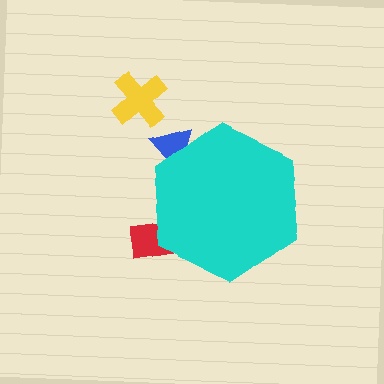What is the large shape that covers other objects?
A cyan hexagon.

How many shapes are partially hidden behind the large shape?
2 shapes are partially hidden.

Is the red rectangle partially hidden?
Yes, the red rectangle is partially hidden behind the cyan hexagon.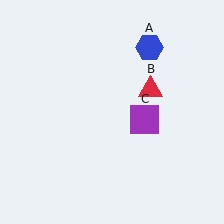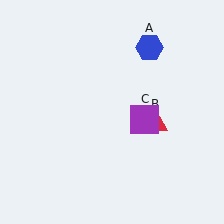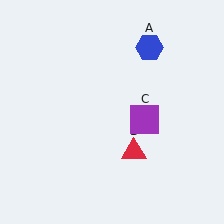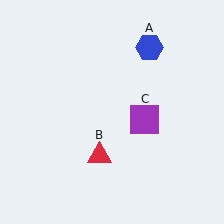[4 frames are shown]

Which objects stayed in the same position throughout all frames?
Blue hexagon (object A) and purple square (object C) remained stationary.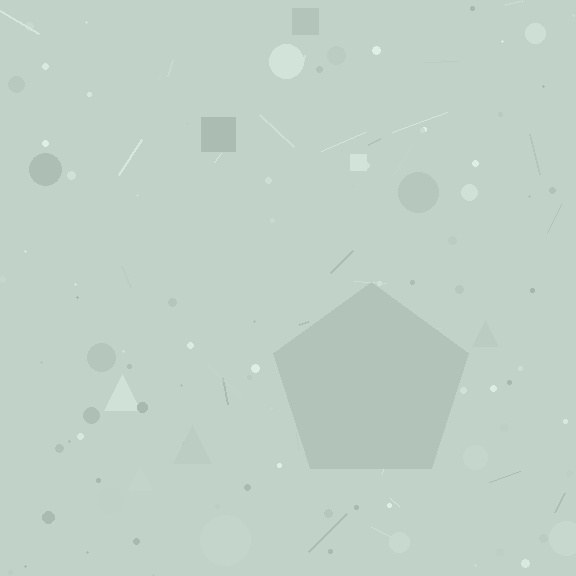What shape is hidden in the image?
A pentagon is hidden in the image.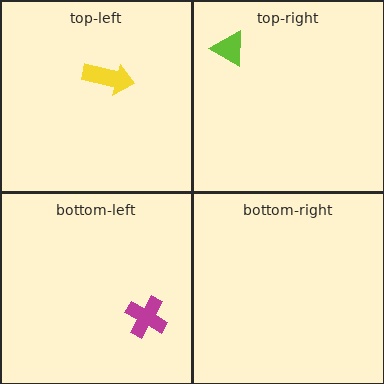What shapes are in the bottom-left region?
The magenta cross.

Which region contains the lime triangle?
The top-right region.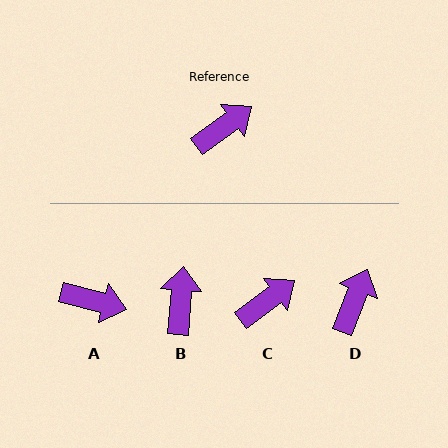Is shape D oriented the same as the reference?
No, it is off by about 32 degrees.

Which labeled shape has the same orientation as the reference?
C.